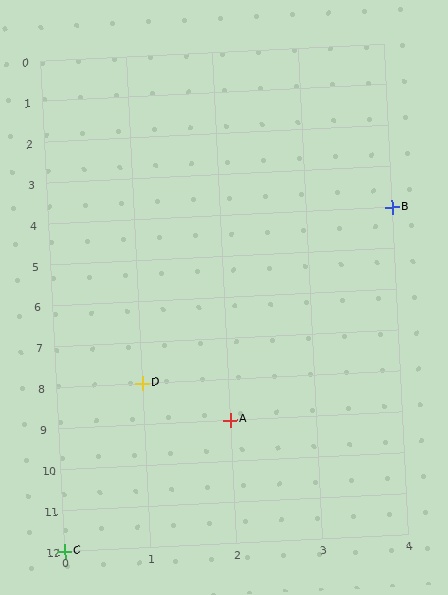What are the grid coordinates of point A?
Point A is at grid coordinates (2, 9).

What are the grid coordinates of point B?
Point B is at grid coordinates (4, 4).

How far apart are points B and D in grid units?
Points B and D are 3 columns and 4 rows apart (about 5.0 grid units diagonally).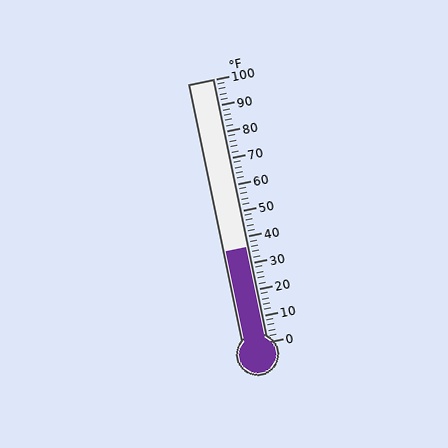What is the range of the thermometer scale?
The thermometer scale ranges from 0°F to 100°F.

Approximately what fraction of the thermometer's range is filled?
The thermometer is filled to approximately 35% of its range.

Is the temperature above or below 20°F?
The temperature is above 20°F.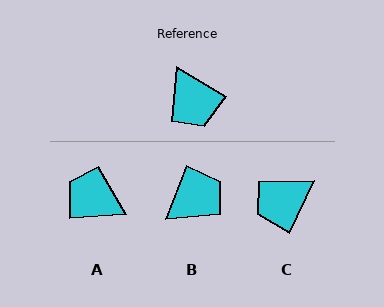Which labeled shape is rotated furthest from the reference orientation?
A, about 144 degrees away.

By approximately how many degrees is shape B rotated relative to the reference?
Approximately 100 degrees counter-clockwise.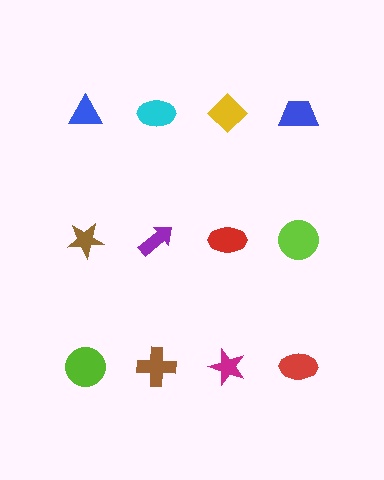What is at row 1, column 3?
A yellow diamond.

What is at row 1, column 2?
A cyan ellipse.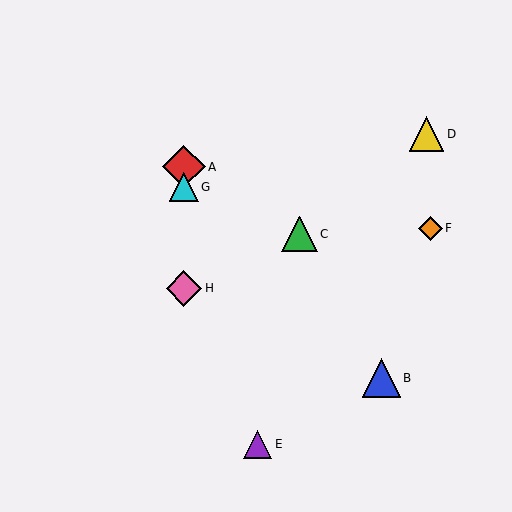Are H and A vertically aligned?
Yes, both are at x≈184.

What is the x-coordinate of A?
Object A is at x≈184.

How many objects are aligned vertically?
3 objects (A, G, H) are aligned vertically.